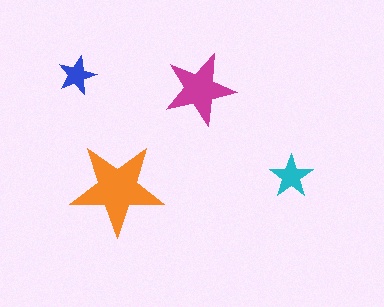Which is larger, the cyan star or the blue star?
The cyan one.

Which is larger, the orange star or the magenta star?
The orange one.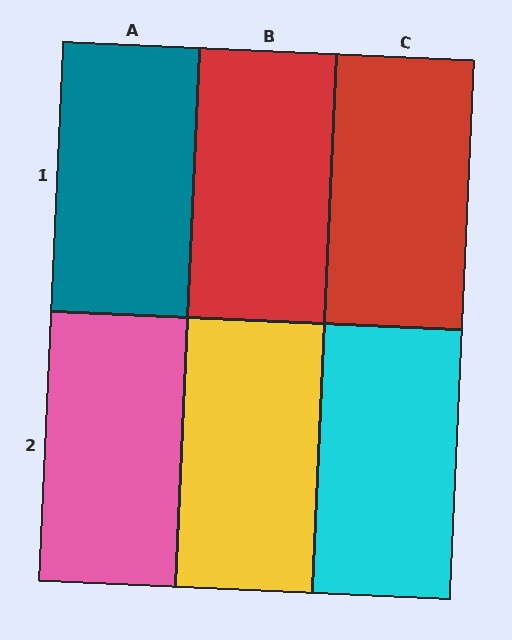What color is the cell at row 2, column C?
Cyan.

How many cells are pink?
1 cell is pink.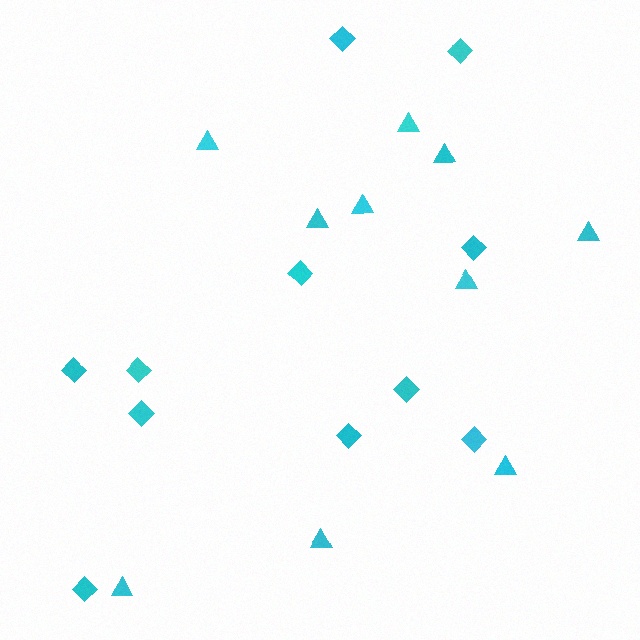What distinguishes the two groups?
There are 2 groups: one group of triangles (10) and one group of diamonds (11).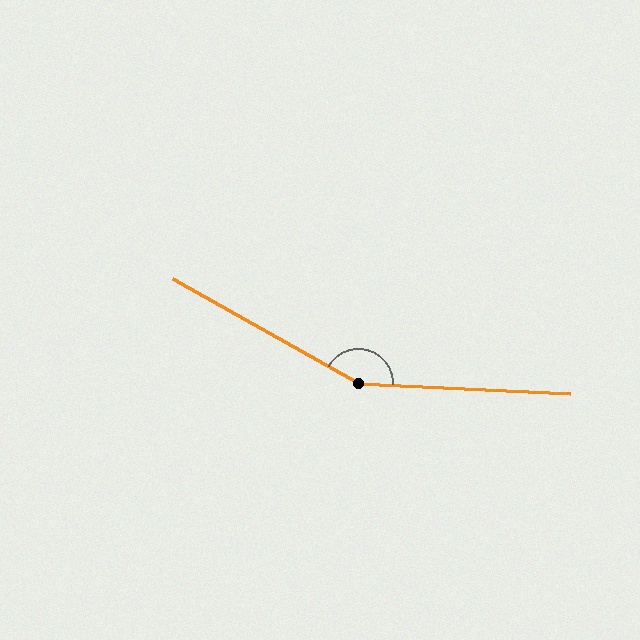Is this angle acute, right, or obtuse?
It is obtuse.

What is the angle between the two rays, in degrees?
Approximately 153 degrees.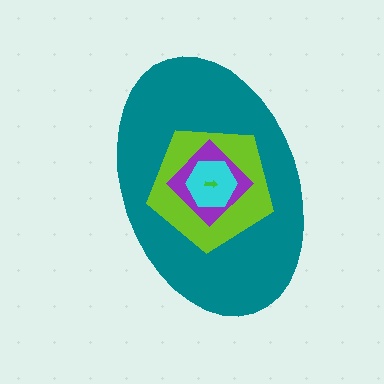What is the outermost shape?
The teal ellipse.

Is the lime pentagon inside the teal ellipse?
Yes.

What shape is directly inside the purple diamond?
The cyan hexagon.